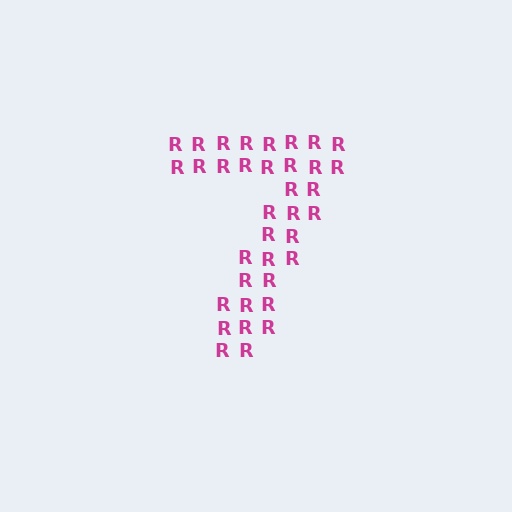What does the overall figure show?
The overall figure shows the digit 7.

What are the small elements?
The small elements are letter R's.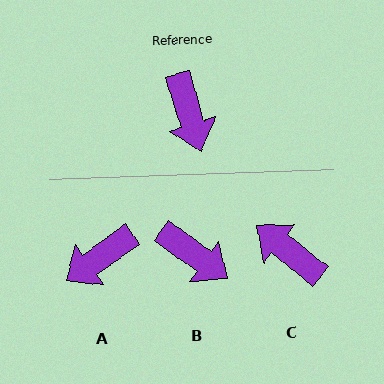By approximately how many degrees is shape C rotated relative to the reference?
Approximately 146 degrees clockwise.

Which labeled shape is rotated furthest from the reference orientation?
C, about 146 degrees away.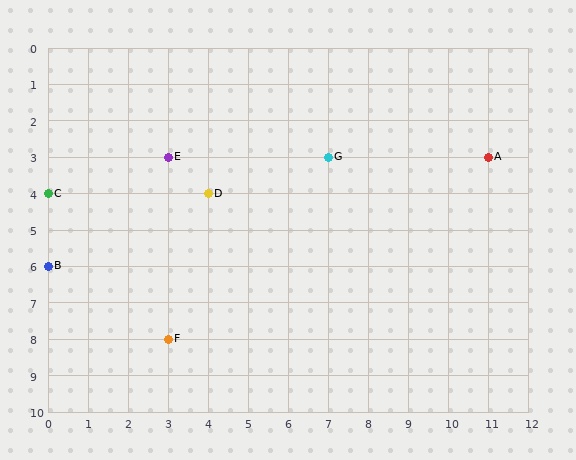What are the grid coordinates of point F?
Point F is at grid coordinates (3, 8).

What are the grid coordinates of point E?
Point E is at grid coordinates (3, 3).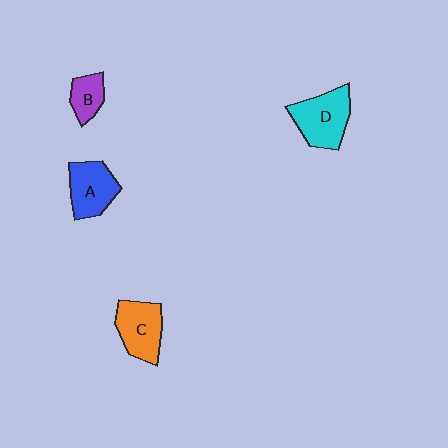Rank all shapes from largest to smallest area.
From largest to smallest: D (cyan), C (orange), A (blue), B (purple).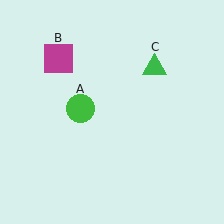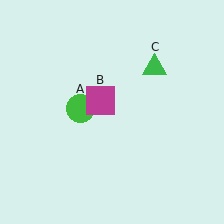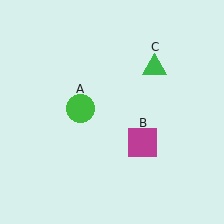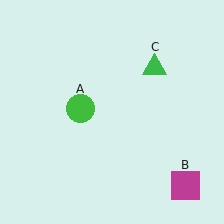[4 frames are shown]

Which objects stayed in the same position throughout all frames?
Green circle (object A) and green triangle (object C) remained stationary.